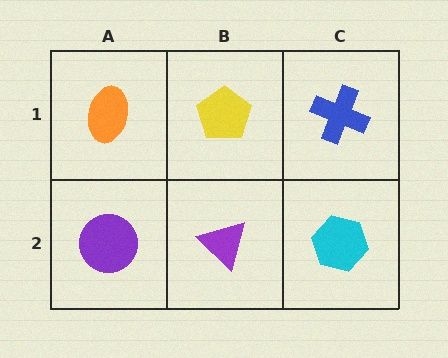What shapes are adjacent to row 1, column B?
A purple triangle (row 2, column B), an orange ellipse (row 1, column A), a blue cross (row 1, column C).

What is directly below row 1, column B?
A purple triangle.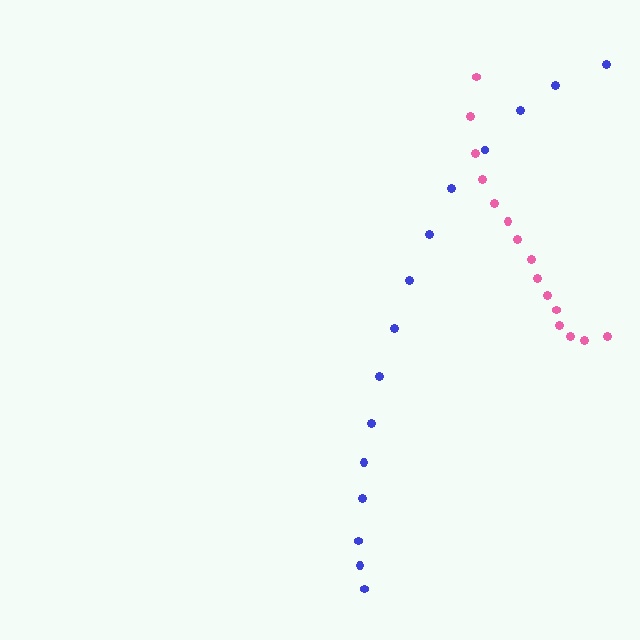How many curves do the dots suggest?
There are 2 distinct paths.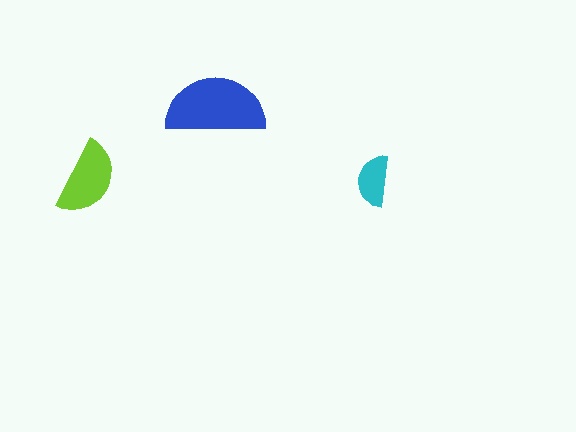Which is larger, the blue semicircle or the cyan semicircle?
The blue one.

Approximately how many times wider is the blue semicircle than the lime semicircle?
About 1.5 times wider.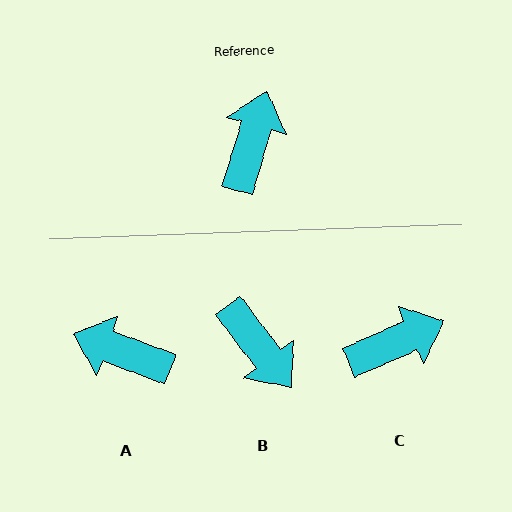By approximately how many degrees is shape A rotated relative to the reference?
Approximately 86 degrees counter-clockwise.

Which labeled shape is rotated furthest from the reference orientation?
B, about 126 degrees away.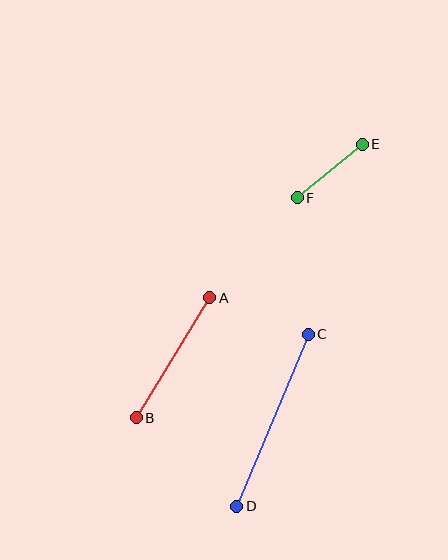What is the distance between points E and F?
The distance is approximately 84 pixels.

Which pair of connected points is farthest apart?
Points C and D are farthest apart.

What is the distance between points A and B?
The distance is approximately 141 pixels.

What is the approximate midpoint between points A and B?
The midpoint is at approximately (173, 358) pixels.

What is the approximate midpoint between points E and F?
The midpoint is at approximately (330, 171) pixels.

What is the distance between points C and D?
The distance is approximately 186 pixels.